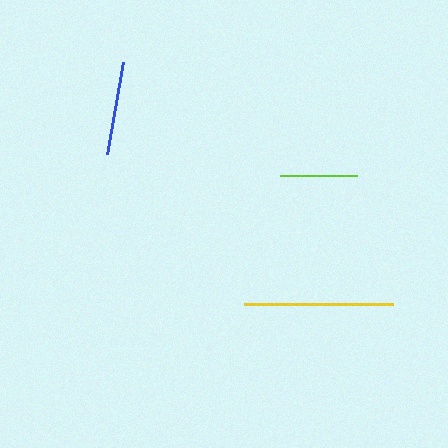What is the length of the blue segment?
The blue segment is approximately 93 pixels long.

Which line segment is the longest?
The yellow line is the longest at approximately 149 pixels.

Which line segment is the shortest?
The lime line is the shortest at approximately 77 pixels.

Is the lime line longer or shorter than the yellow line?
The yellow line is longer than the lime line.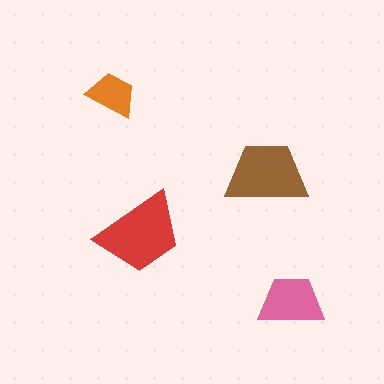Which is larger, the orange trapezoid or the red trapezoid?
The red one.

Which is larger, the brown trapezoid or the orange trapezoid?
The brown one.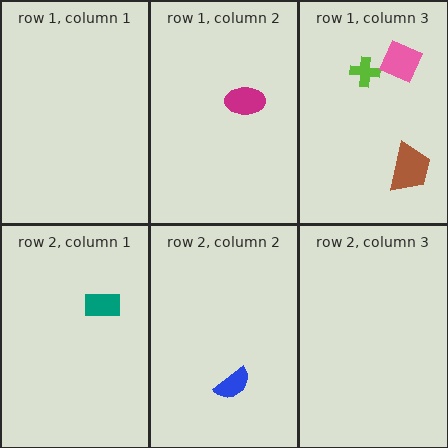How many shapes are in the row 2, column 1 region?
1.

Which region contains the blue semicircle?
The row 2, column 2 region.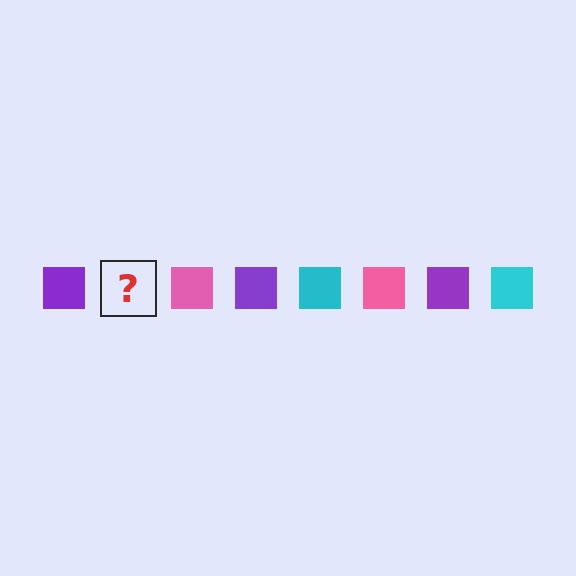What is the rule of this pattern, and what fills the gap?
The rule is that the pattern cycles through purple, cyan, pink squares. The gap should be filled with a cyan square.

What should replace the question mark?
The question mark should be replaced with a cyan square.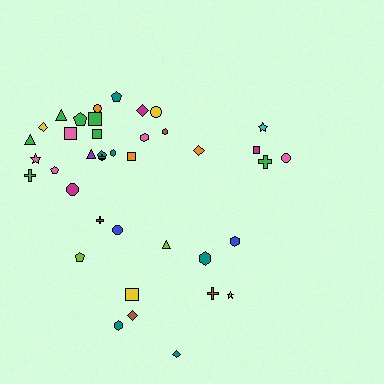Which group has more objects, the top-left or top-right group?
The top-left group.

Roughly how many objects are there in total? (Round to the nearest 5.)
Roughly 40 objects in total.